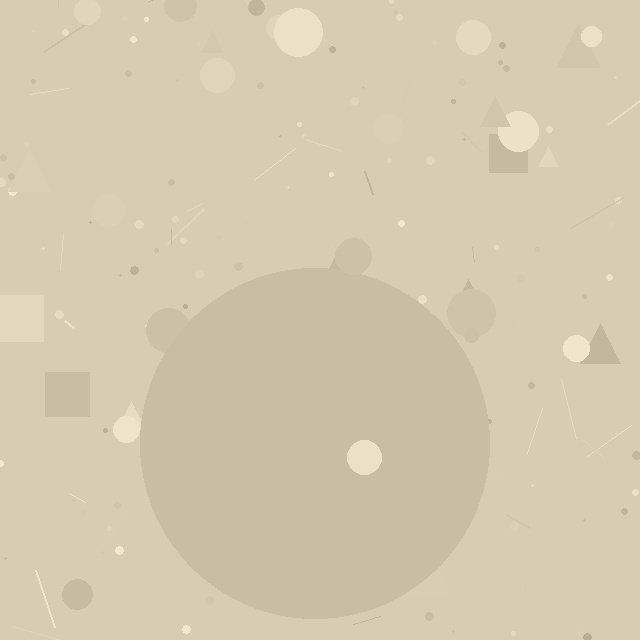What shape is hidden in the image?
A circle is hidden in the image.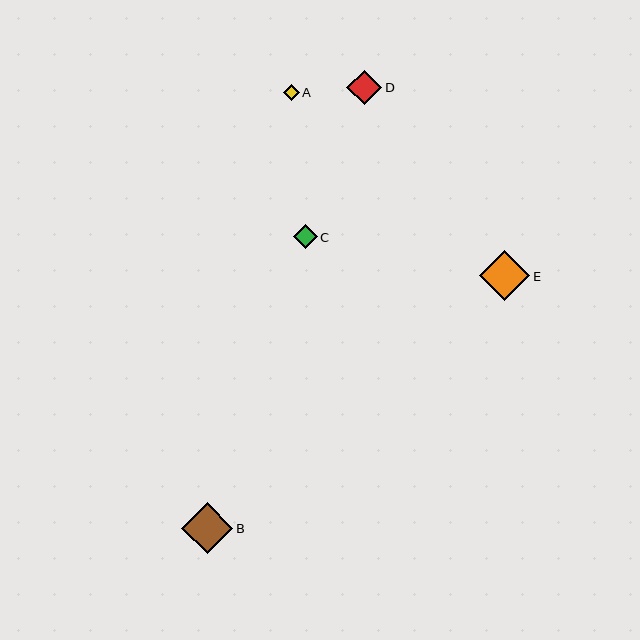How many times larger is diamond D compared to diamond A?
Diamond D is approximately 2.2 times the size of diamond A.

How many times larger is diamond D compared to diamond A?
Diamond D is approximately 2.2 times the size of diamond A.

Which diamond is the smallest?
Diamond A is the smallest with a size of approximately 16 pixels.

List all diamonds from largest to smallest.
From largest to smallest: B, E, D, C, A.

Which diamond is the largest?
Diamond B is the largest with a size of approximately 52 pixels.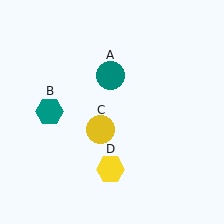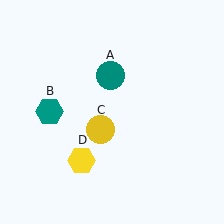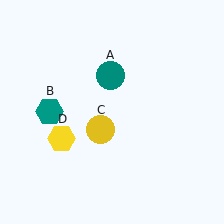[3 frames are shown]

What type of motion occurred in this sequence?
The yellow hexagon (object D) rotated clockwise around the center of the scene.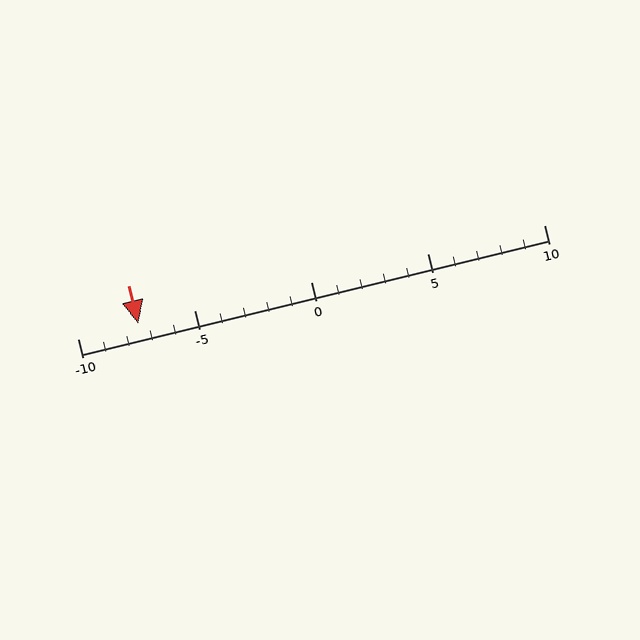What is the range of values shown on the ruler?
The ruler shows values from -10 to 10.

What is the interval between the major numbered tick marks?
The major tick marks are spaced 5 units apart.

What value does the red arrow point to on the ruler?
The red arrow points to approximately -7.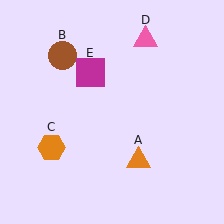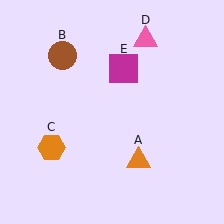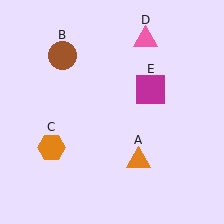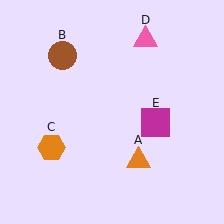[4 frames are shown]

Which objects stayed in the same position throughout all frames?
Orange triangle (object A) and brown circle (object B) and orange hexagon (object C) and pink triangle (object D) remained stationary.